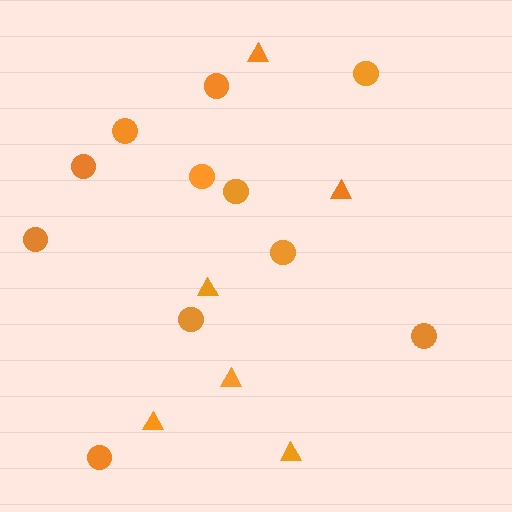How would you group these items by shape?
There are 2 groups: one group of circles (11) and one group of triangles (6).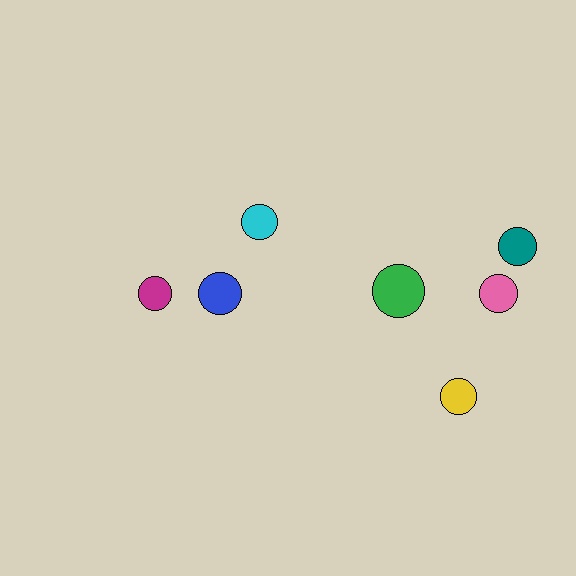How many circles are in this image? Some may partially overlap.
There are 7 circles.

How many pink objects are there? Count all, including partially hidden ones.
There is 1 pink object.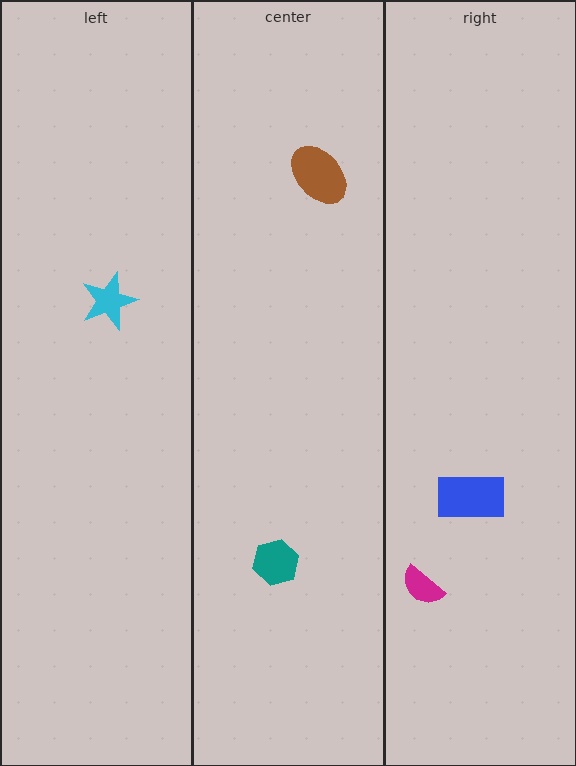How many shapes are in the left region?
1.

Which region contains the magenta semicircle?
The right region.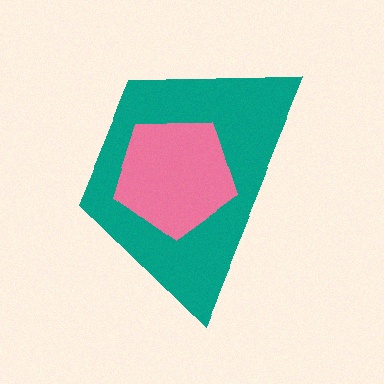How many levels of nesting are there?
2.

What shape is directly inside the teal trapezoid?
The pink pentagon.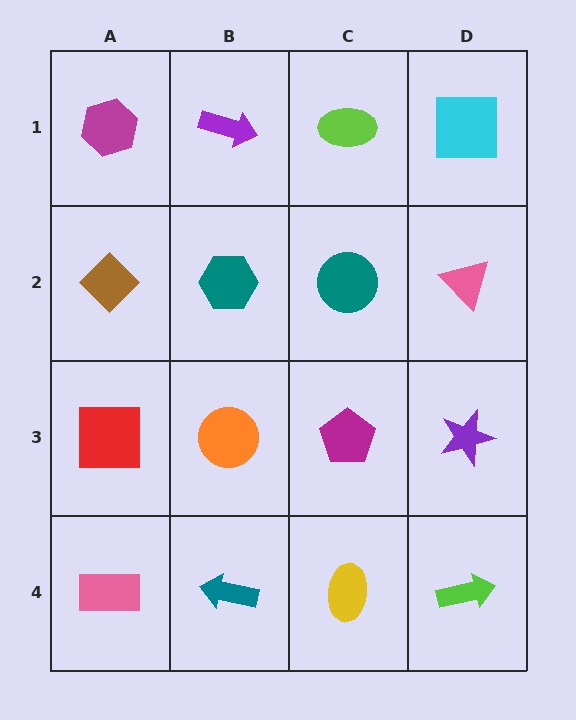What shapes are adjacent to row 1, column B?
A teal hexagon (row 2, column B), a magenta hexagon (row 1, column A), a lime ellipse (row 1, column C).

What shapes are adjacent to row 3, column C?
A teal circle (row 2, column C), a yellow ellipse (row 4, column C), an orange circle (row 3, column B), a purple star (row 3, column D).